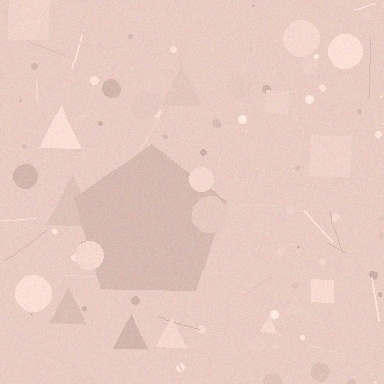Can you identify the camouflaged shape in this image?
The camouflaged shape is a pentagon.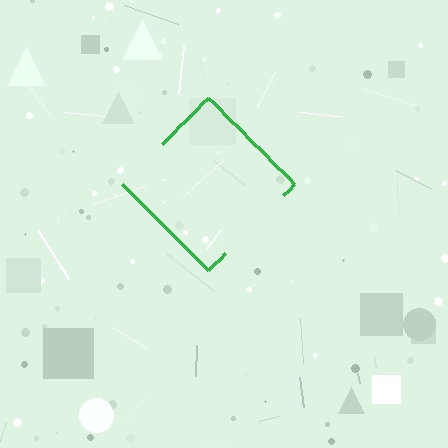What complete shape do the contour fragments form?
The contour fragments form a diamond.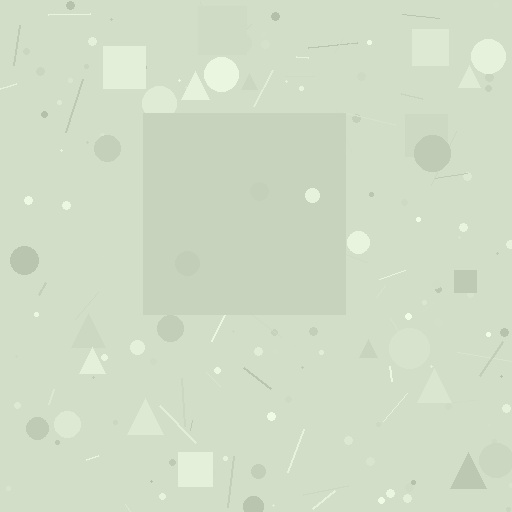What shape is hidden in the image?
A square is hidden in the image.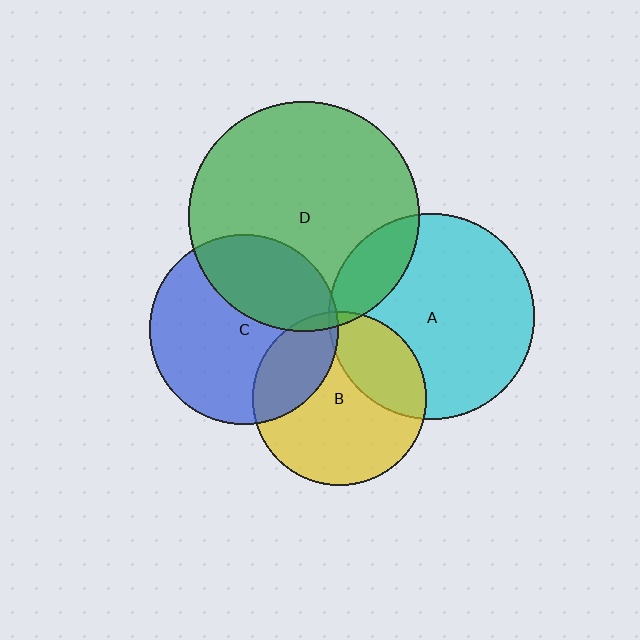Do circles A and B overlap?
Yes.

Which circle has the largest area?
Circle D (green).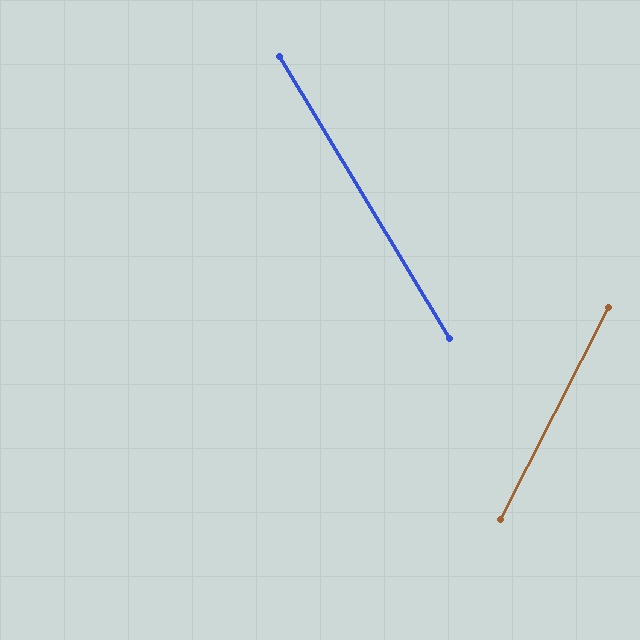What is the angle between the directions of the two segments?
Approximately 58 degrees.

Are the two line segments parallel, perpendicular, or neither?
Neither parallel nor perpendicular — they differ by about 58°.